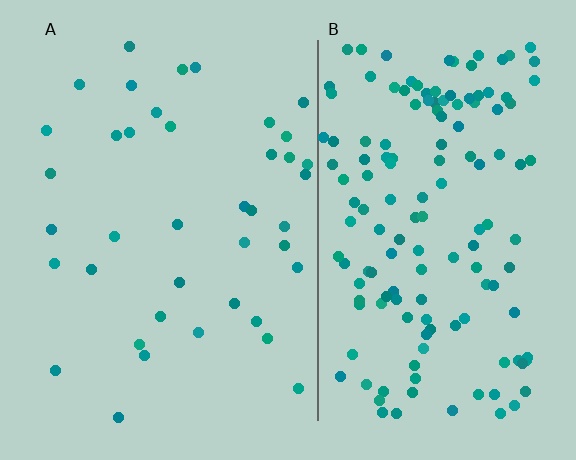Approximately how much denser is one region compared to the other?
Approximately 3.8× — region B over region A.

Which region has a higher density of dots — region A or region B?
B (the right).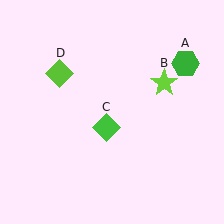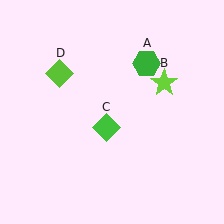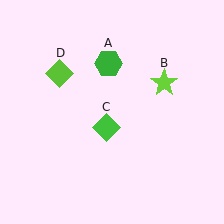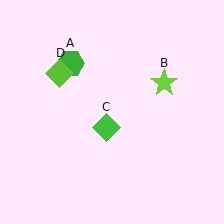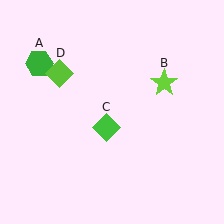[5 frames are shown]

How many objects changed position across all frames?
1 object changed position: green hexagon (object A).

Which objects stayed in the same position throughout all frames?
Lime star (object B) and green diamond (object C) and lime diamond (object D) remained stationary.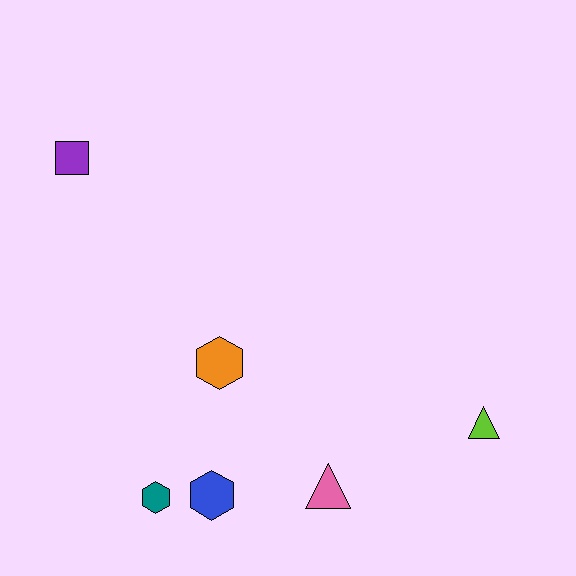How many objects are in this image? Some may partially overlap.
There are 6 objects.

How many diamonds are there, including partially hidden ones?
There are no diamonds.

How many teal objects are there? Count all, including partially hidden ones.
There is 1 teal object.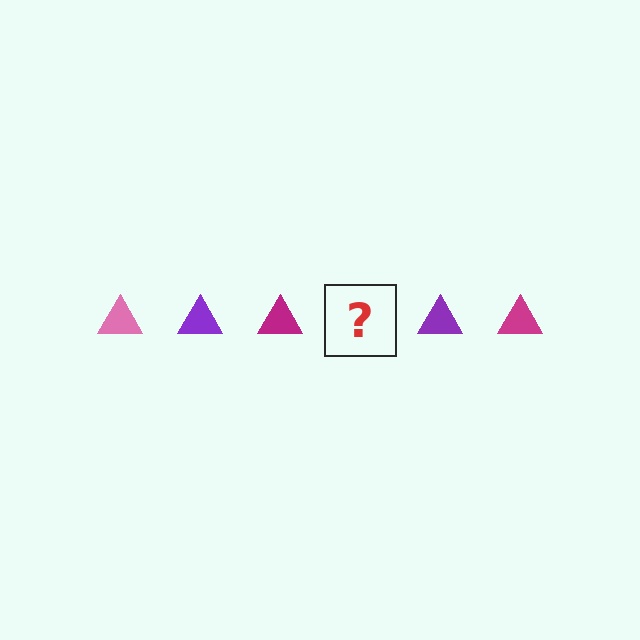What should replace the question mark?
The question mark should be replaced with a pink triangle.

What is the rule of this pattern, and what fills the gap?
The rule is that the pattern cycles through pink, purple, magenta triangles. The gap should be filled with a pink triangle.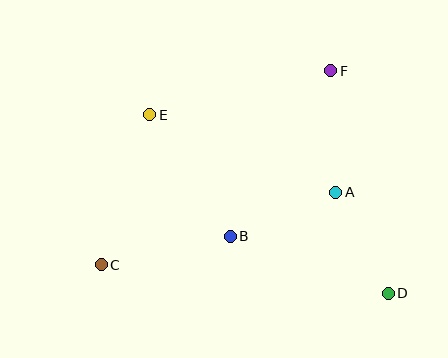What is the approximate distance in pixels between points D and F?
The distance between D and F is approximately 229 pixels.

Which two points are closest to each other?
Points A and D are closest to each other.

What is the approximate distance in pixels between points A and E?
The distance between A and E is approximately 201 pixels.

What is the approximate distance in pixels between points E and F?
The distance between E and F is approximately 186 pixels.